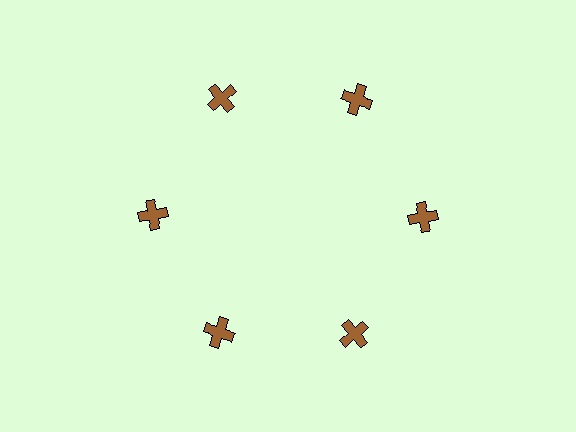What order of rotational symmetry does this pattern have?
This pattern has 6-fold rotational symmetry.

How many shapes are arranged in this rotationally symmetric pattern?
There are 6 shapes, arranged in 6 groups of 1.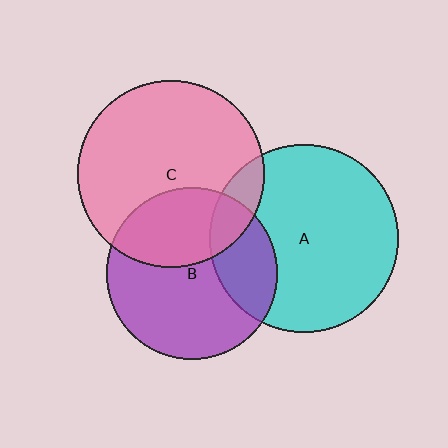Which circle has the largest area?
Circle A (cyan).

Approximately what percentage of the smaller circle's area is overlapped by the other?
Approximately 25%.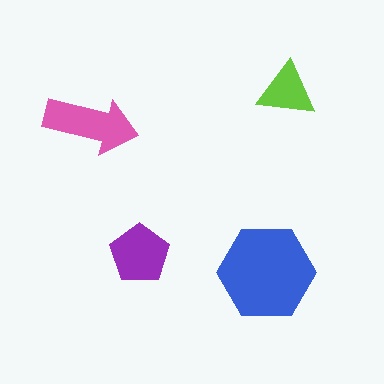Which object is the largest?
The blue hexagon.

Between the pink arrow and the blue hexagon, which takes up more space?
The blue hexagon.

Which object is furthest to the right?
The lime triangle is rightmost.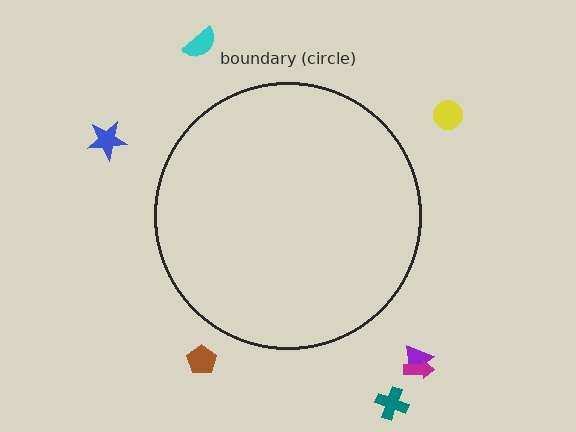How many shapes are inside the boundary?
0 inside, 7 outside.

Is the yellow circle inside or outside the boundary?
Outside.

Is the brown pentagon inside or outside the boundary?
Outside.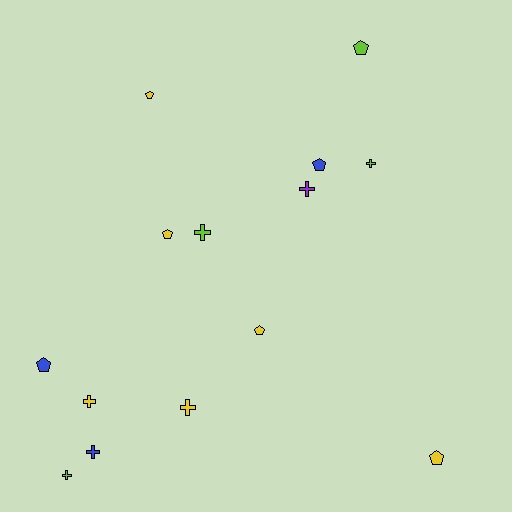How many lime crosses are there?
There are 3 lime crosses.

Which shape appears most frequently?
Cross, with 7 objects.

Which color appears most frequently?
Yellow, with 6 objects.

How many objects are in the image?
There are 14 objects.